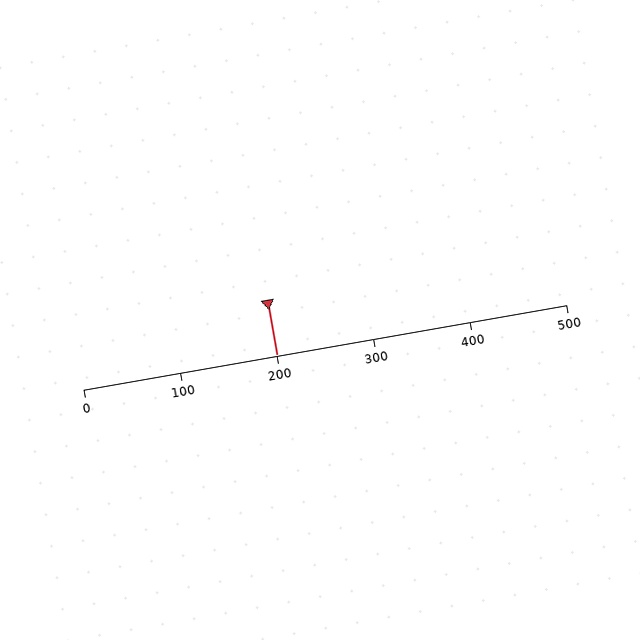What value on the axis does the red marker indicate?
The marker indicates approximately 200.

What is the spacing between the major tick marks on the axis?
The major ticks are spaced 100 apart.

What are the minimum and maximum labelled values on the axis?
The axis runs from 0 to 500.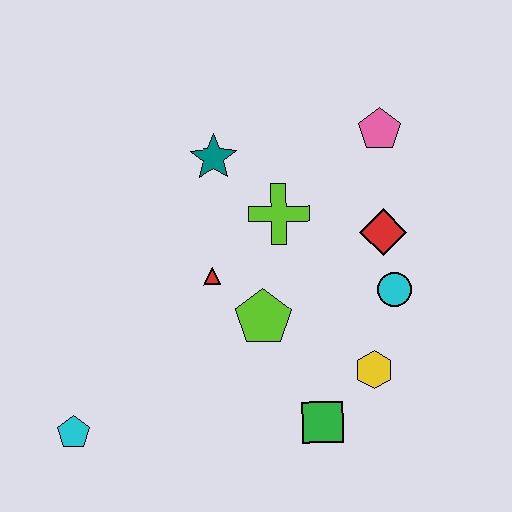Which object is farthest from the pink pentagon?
The cyan pentagon is farthest from the pink pentagon.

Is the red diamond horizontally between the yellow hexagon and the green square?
No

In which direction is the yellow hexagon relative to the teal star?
The yellow hexagon is below the teal star.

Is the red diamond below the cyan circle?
No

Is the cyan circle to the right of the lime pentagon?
Yes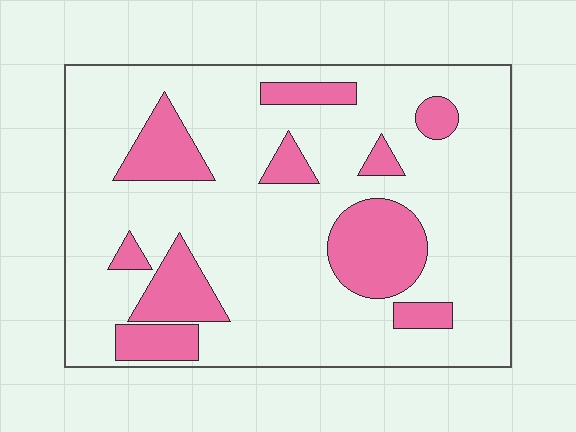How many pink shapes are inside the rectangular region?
10.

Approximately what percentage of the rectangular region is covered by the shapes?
Approximately 20%.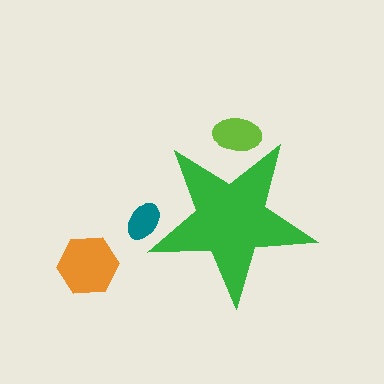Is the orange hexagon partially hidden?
No, the orange hexagon is fully visible.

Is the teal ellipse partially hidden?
Yes, the teal ellipse is partially hidden behind the green star.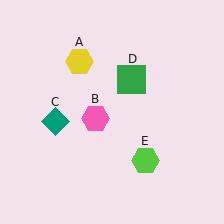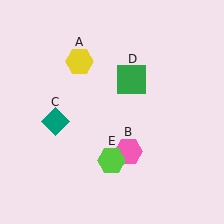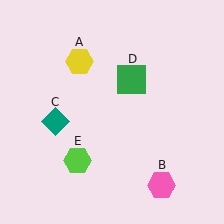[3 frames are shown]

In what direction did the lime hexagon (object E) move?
The lime hexagon (object E) moved left.